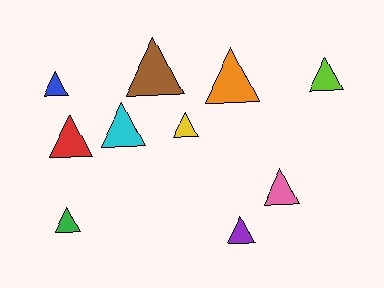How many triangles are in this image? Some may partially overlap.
There are 10 triangles.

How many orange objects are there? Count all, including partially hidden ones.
There is 1 orange object.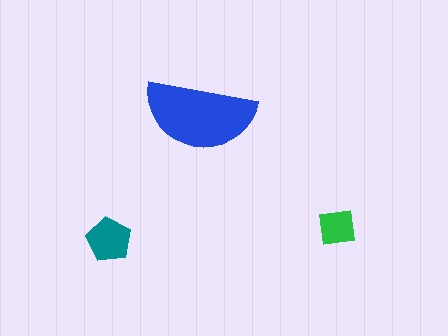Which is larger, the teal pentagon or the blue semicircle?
The blue semicircle.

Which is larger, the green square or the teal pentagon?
The teal pentagon.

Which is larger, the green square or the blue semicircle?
The blue semicircle.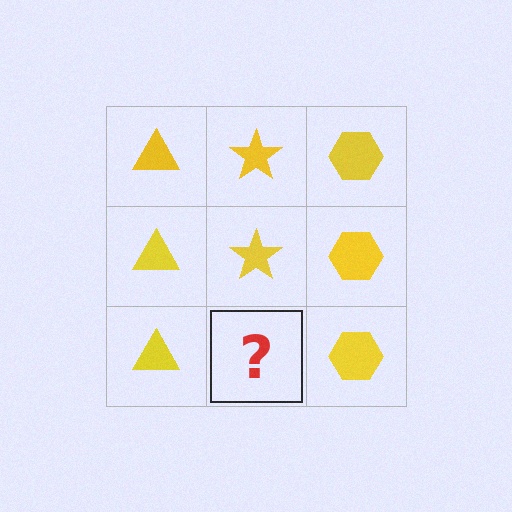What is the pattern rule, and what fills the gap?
The rule is that each column has a consistent shape. The gap should be filled with a yellow star.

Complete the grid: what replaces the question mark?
The question mark should be replaced with a yellow star.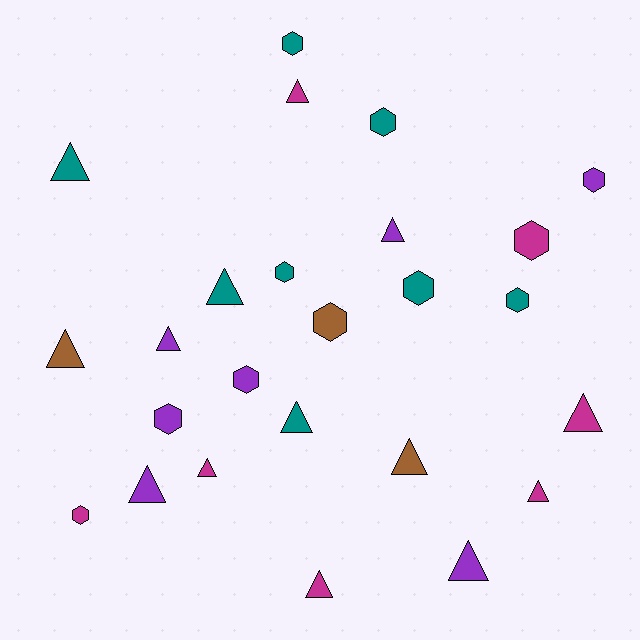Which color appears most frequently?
Teal, with 8 objects.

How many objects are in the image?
There are 25 objects.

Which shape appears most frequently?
Triangle, with 14 objects.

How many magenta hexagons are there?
There are 2 magenta hexagons.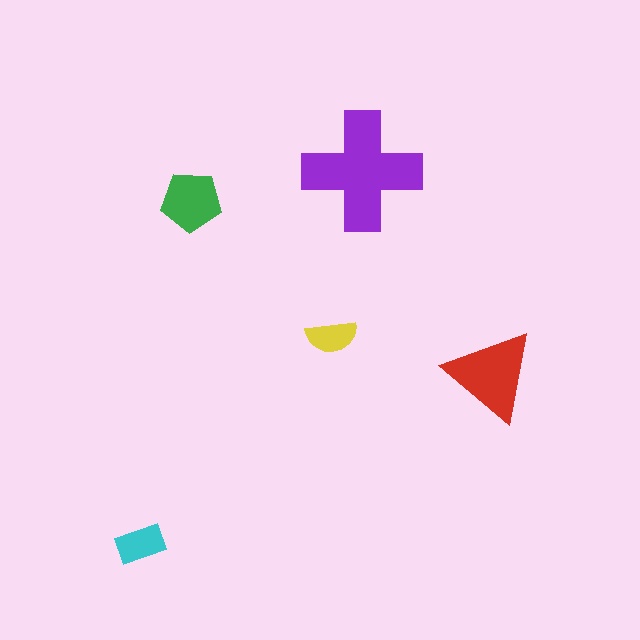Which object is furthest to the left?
The cyan rectangle is leftmost.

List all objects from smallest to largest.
The yellow semicircle, the cyan rectangle, the green pentagon, the red triangle, the purple cross.